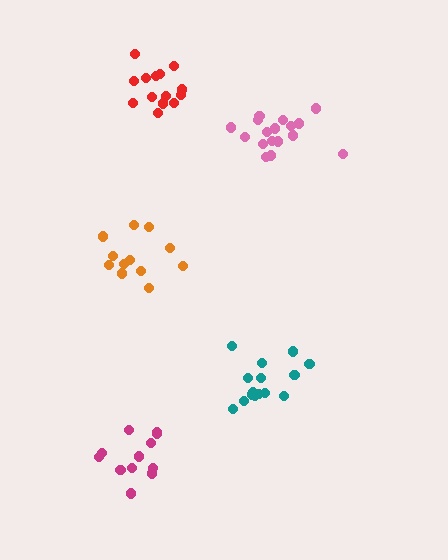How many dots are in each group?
Group 1: 12 dots, Group 2: 14 dots, Group 3: 17 dots, Group 4: 16 dots, Group 5: 12 dots (71 total).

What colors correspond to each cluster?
The clusters are colored: orange, red, pink, teal, magenta.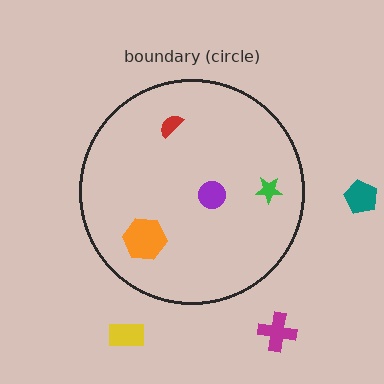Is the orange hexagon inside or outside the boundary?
Inside.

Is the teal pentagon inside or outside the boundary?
Outside.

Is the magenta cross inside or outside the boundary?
Outside.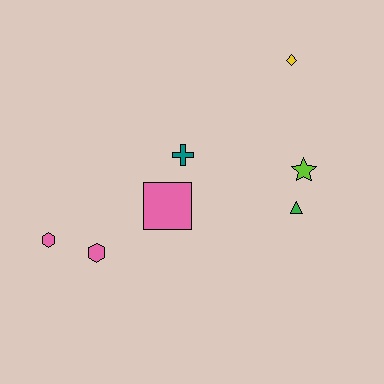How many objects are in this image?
There are 7 objects.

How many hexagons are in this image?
There are 2 hexagons.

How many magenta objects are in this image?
There are no magenta objects.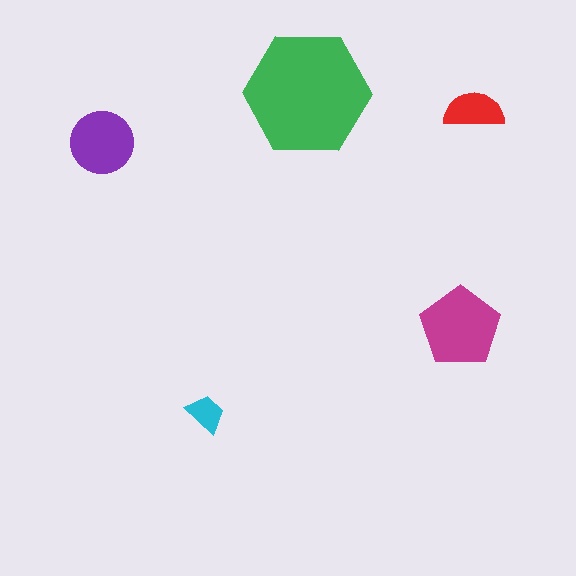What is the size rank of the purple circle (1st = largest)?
3rd.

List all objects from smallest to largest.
The cyan trapezoid, the red semicircle, the purple circle, the magenta pentagon, the green hexagon.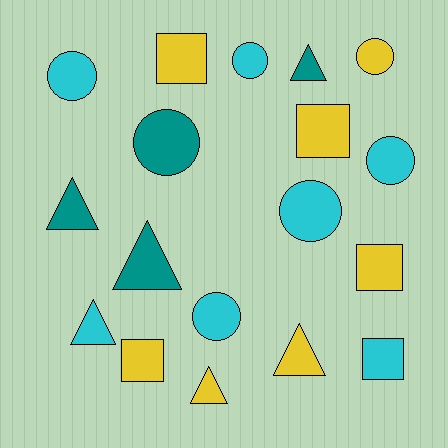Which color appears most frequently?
Yellow, with 7 objects.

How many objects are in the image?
There are 18 objects.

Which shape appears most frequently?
Circle, with 7 objects.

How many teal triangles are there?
There are 3 teal triangles.